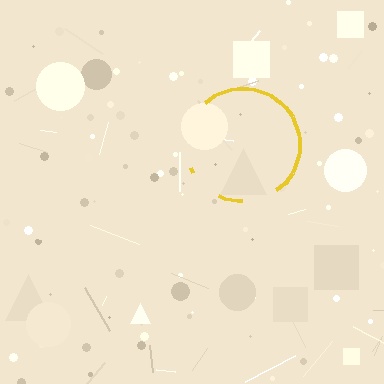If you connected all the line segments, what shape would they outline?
They would outline a circle.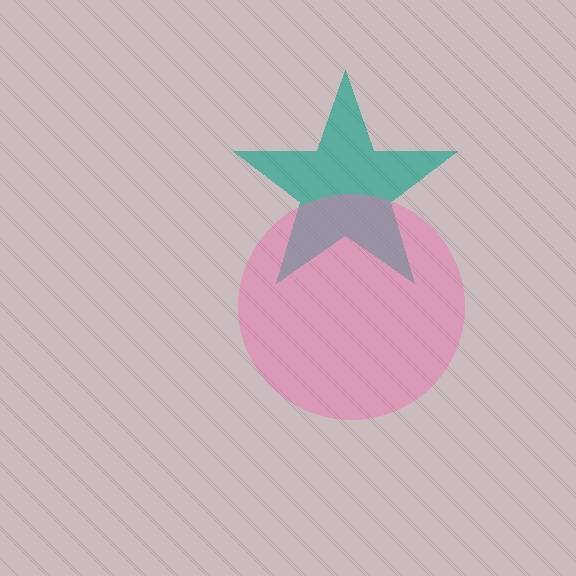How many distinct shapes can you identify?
There are 2 distinct shapes: a teal star, a pink circle.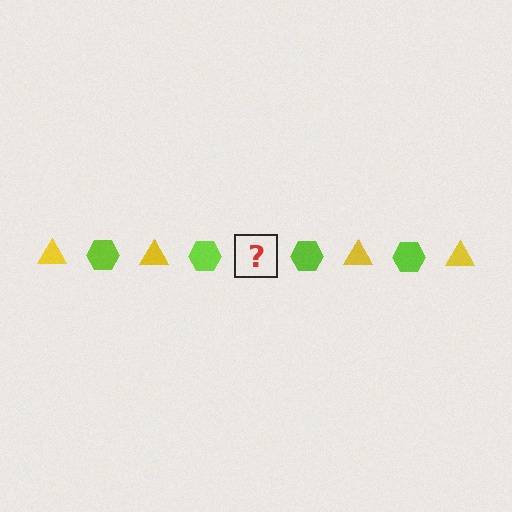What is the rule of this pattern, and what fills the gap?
The rule is that the pattern alternates between yellow triangle and lime hexagon. The gap should be filled with a yellow triangle.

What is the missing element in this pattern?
The missing element is a yellow triangle.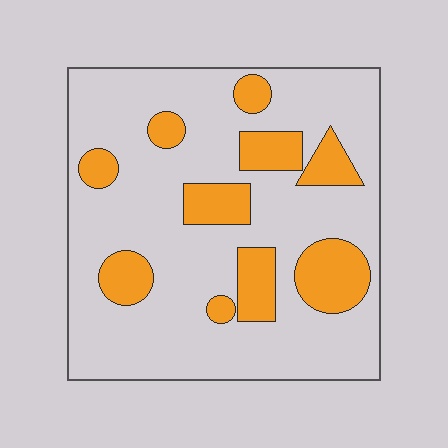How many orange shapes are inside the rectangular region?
10.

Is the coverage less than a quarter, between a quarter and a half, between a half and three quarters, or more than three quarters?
Less than a quarter.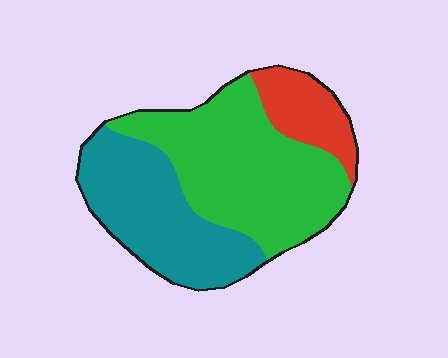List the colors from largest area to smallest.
From largest to smallest: green, teal, red.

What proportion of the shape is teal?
Teal takes up between a third and a half of the shape.